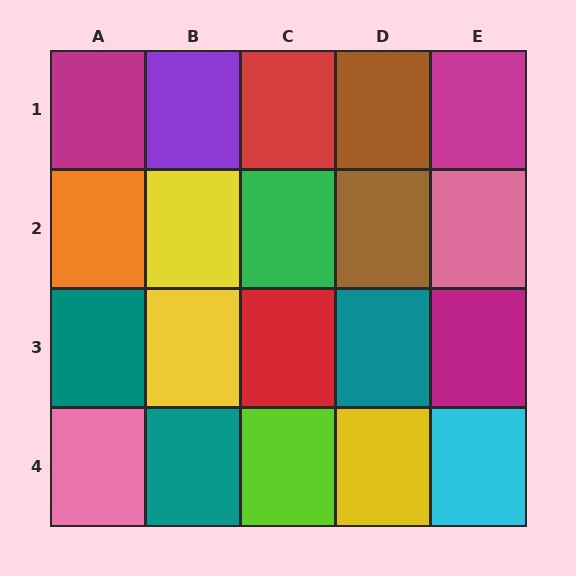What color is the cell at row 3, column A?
Teal.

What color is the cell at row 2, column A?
Orange.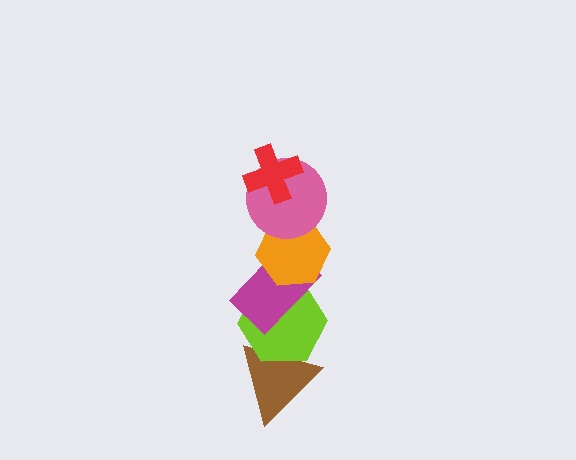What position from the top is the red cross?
The red cross is 1st from the top.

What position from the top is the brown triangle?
The brown triangle is 6th from the top.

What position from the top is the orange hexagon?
The orange hexagon is 3rd from the top.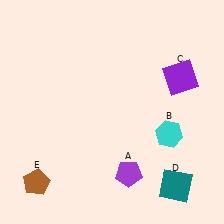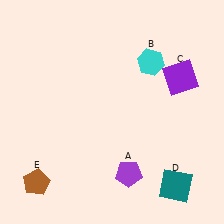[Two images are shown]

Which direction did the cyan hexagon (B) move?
The cyan hexagon (B) moved up.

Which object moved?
The cyan hexagon (B) moved up.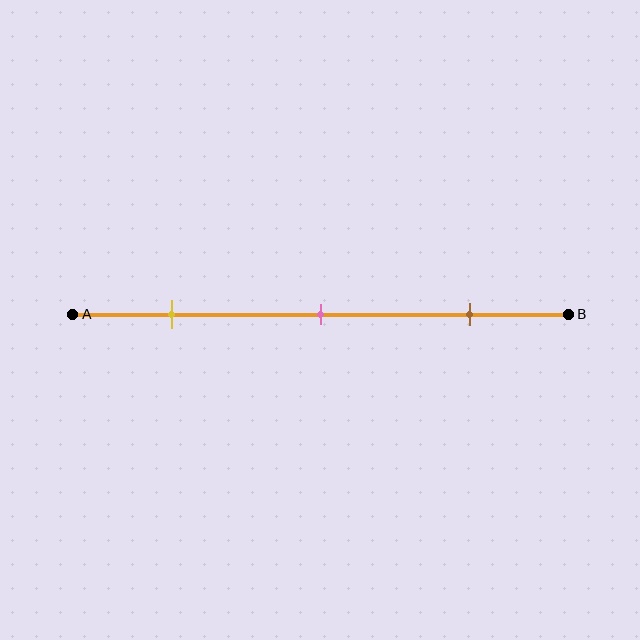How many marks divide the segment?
There are 3 marks dividing the segment.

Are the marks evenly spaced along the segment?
Yes, the marks are approximately evenly spaced.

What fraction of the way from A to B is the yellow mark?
The yellow mark is approximately 20% (0.2) of the way from A to B.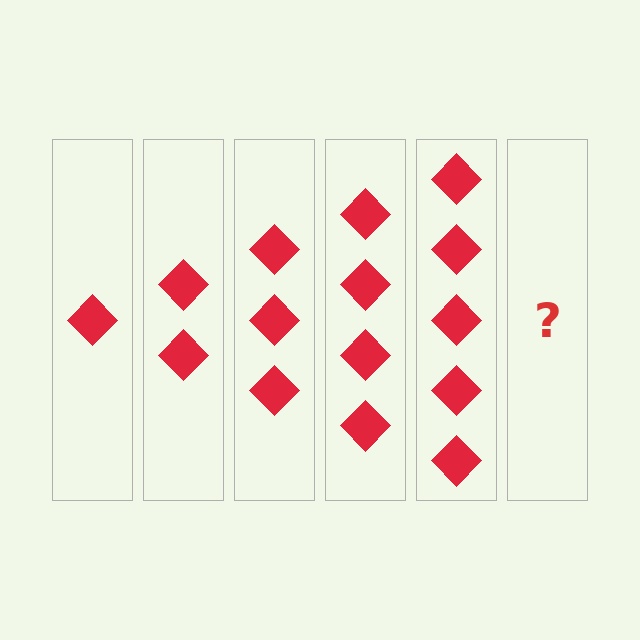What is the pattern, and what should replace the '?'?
The pattern is that each step adds one more diamond. The '?' should be 6 diamonds.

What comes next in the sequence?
The next element should be 6 diamonds.